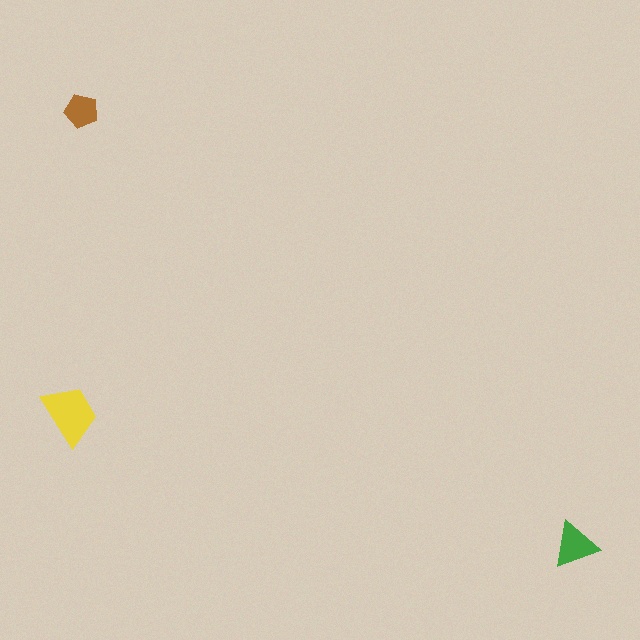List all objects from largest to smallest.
The yellow trapezoid, the green triangle, the brown pentagon.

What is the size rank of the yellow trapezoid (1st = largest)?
1st.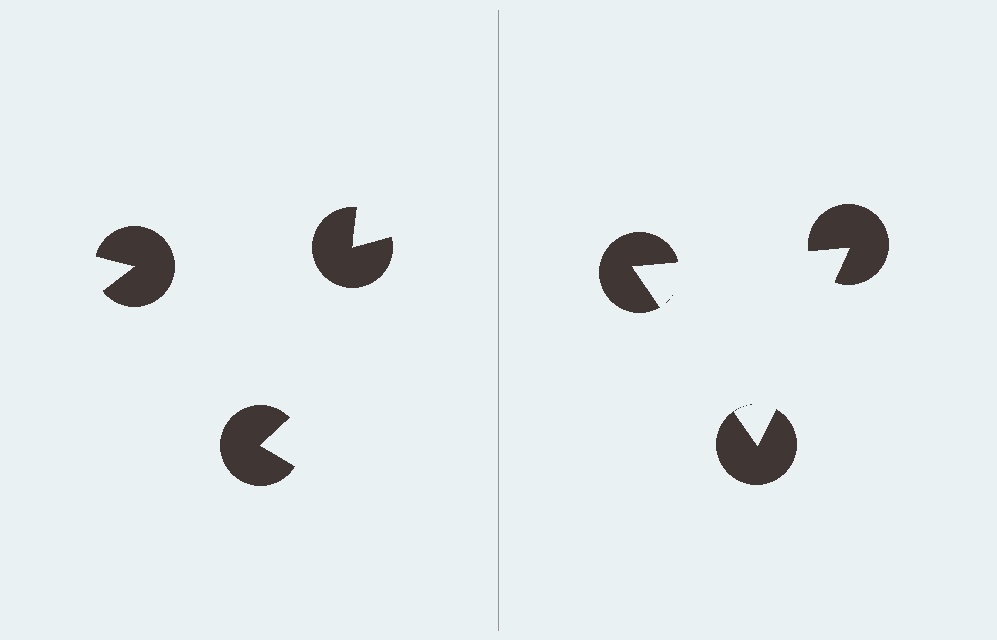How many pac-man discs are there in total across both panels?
6 — 3 on each side.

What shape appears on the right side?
An illusory triangle.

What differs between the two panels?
The pac-man discs are positioned identically on both sides; only the wedge orientations differ. On the right they align to a triangle; on the left they are misaligned.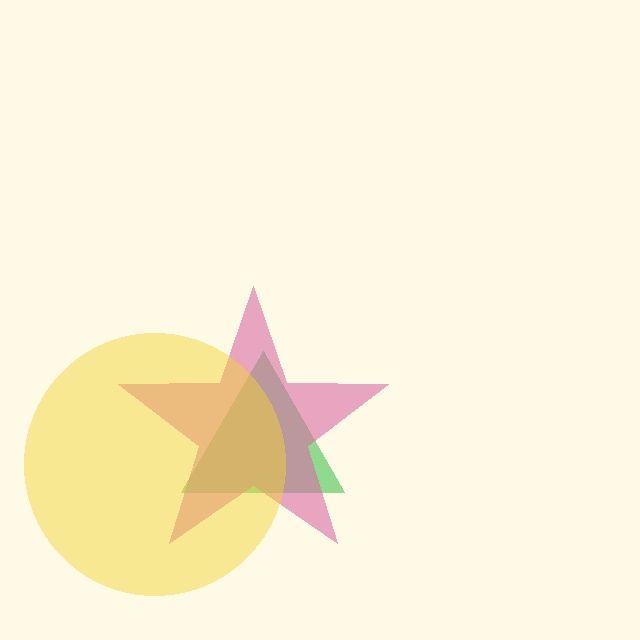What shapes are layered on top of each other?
The layered shapes are: a green triangle, a pink star, a yellow circle.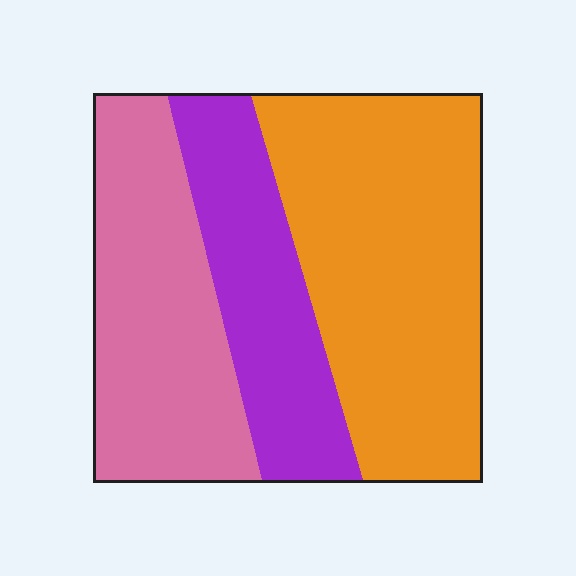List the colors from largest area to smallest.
From largest to smallest: orange, pink, purple.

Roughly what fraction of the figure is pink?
Pink takes up between a sixth and a third of the figure.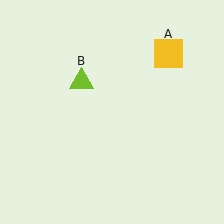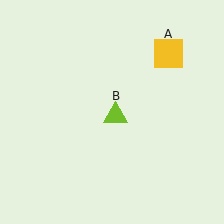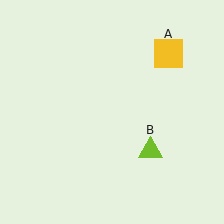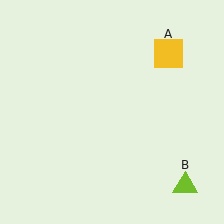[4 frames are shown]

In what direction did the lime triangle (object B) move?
The lime triangle (object B) moved down and to the right.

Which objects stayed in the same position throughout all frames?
Yellow square (object A) remained stationary.